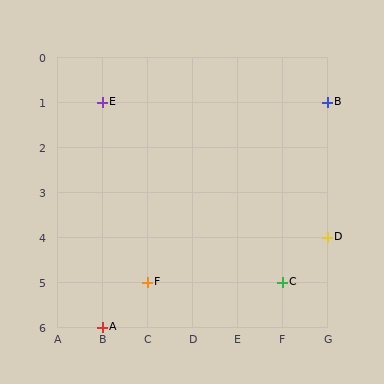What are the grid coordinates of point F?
Point F is at grid coordinates (C, 5).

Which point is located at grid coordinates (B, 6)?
Point A is at (B, 6).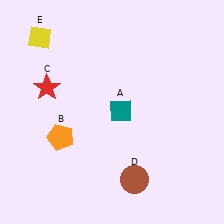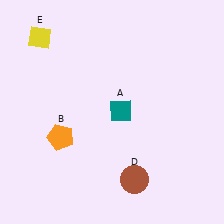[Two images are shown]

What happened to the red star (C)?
The red star (C) was removed in Image 2. It was in the top-left area of Image 1.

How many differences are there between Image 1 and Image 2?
There is 1 difference between the two images.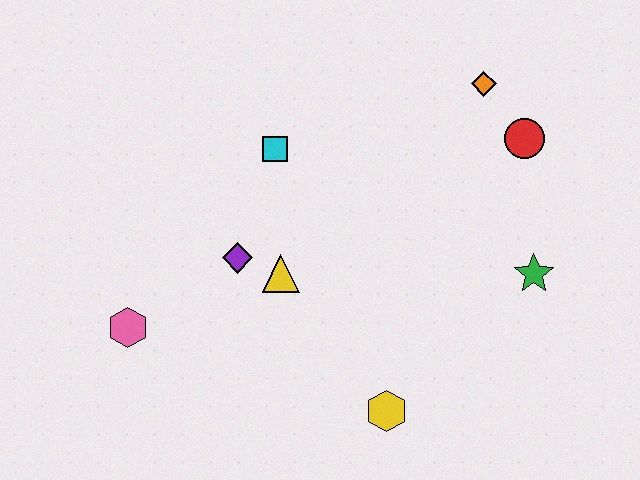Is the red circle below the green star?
No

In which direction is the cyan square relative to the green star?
The cyan square is to the left of the green star.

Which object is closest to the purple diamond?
The yellow triangle is closest to the purple diamond.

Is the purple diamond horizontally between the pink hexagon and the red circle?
Yes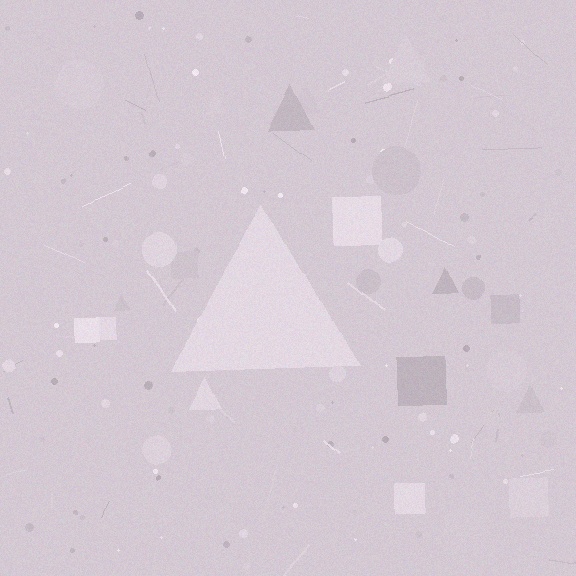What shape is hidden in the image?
A triangle is hidden in the image.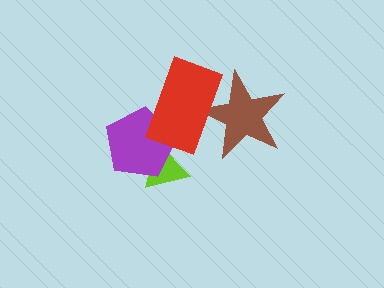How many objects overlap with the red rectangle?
2 objects overlap with the red rectangle.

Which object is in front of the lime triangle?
The purple pentagon is in front of the lime triangle.